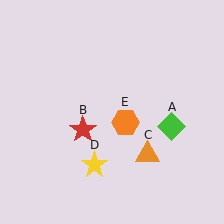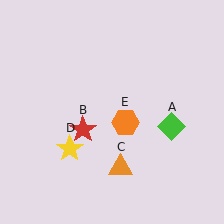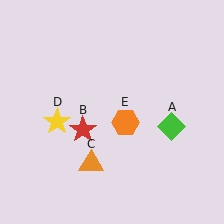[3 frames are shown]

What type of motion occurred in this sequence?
The orange triangle (object C), yellow star (object D) rotated clockwise around the center of the scene.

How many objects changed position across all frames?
2 objects changed position: orange triangle (object C), yellow star (object D).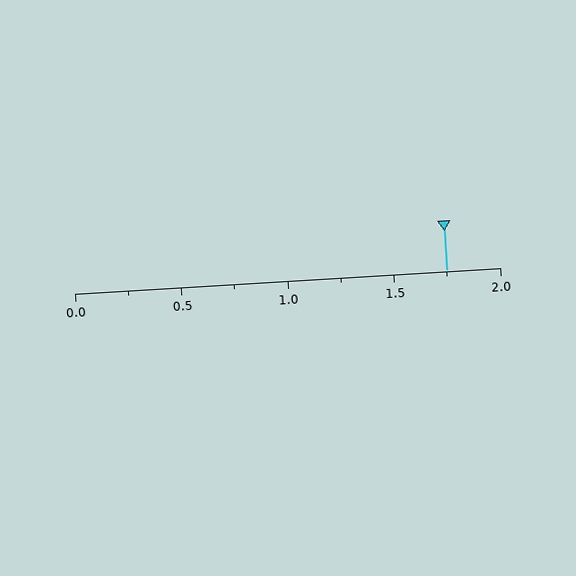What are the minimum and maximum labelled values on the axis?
The axis runs from 0.0 to 2.0.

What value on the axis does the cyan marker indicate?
The marker indicates approximately 1.75.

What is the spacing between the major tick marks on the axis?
The major ticks are spaced 0.5 apart.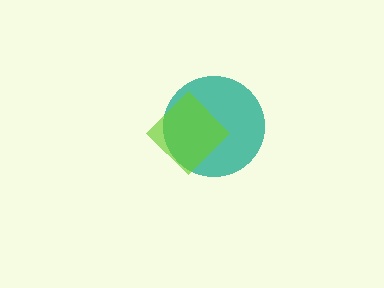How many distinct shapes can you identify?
There are 2 distinct shapes: a teal circle, a lime diamond.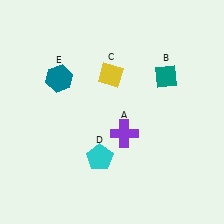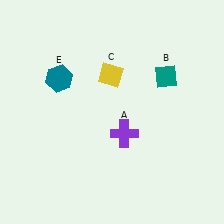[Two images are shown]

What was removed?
The cyan pentagon (D) was removed in Image 2.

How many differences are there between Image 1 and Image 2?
There is 1 difference between the two images.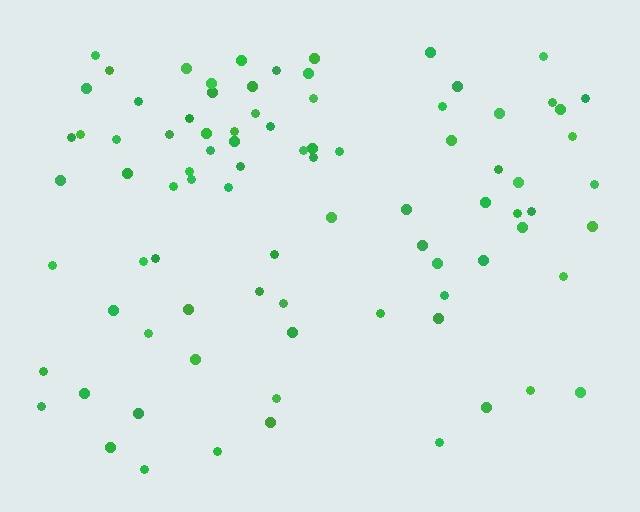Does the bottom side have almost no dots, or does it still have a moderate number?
Still a moderate number, just noticeably fewer than the top.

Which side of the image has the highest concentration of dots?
The top.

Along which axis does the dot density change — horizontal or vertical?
Vertical.